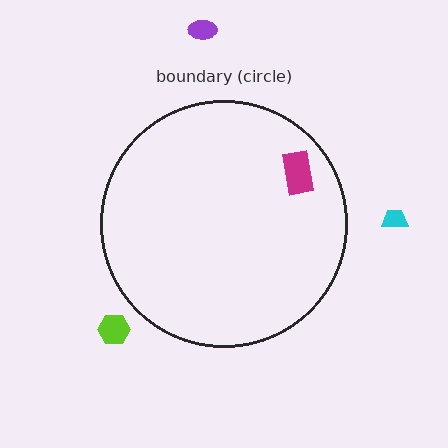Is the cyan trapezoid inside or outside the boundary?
Outside.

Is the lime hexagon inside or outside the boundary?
Outside.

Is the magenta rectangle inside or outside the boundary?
Inside.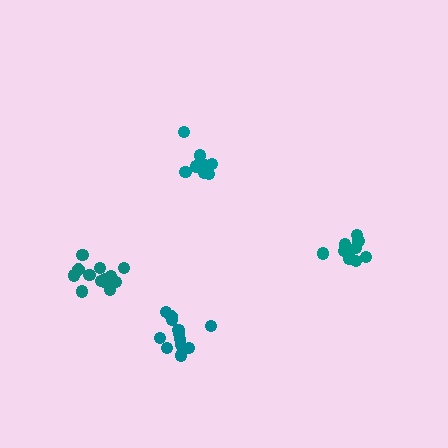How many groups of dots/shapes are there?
There are 4 groups.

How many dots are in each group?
Group 1: 10 dots, Group 2: 9 dots, Group 3: 12 dots, Group 4: 13 dots (44 total).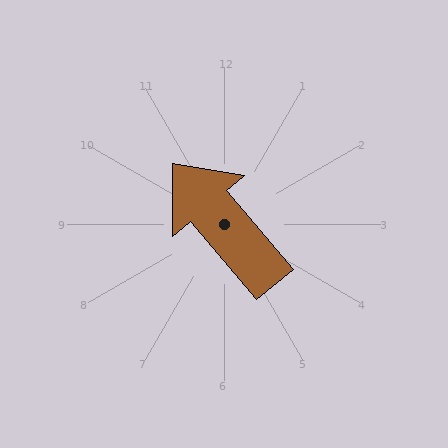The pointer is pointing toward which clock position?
Roughly 11 o'clock.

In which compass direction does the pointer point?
Northwest.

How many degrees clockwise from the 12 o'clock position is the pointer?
Approximately 320 degrees.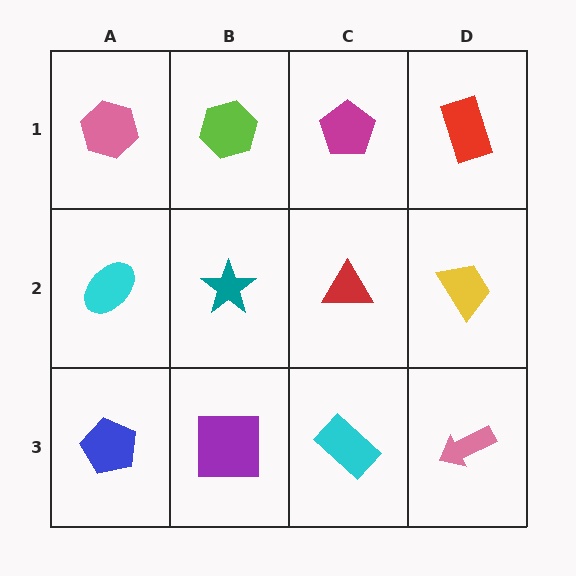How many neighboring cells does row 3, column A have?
2.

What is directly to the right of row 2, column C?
A yellow trapezoid.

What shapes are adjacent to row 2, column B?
A lime hexagon (row 1, column B), a purple square (row 3, column B), a cyan ellipse (row 2, column A), a red triangle (row 2, column C).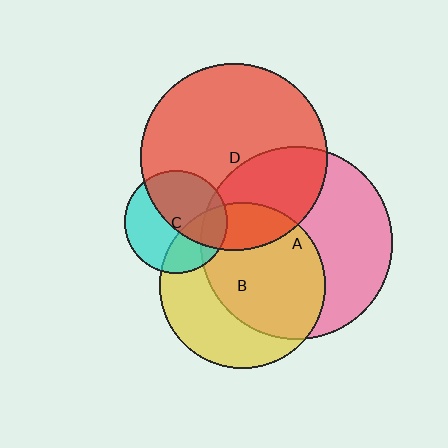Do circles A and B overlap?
Yes.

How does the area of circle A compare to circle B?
Approximately 1.3 times.